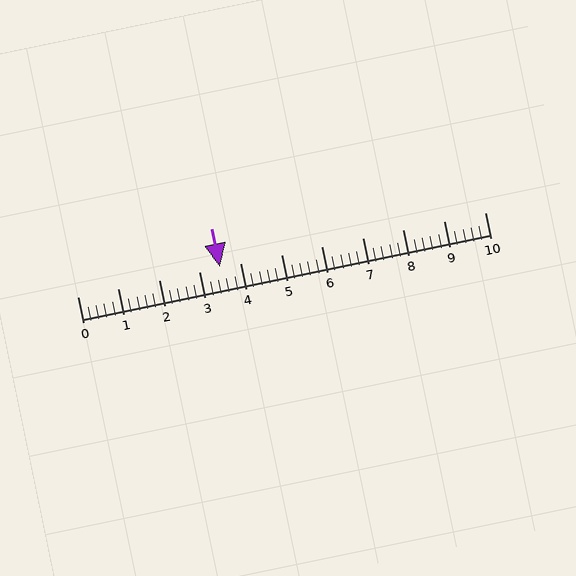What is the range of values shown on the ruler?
The ruler shows values from 0 to 10.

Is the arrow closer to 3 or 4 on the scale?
The arrow is closer to 4.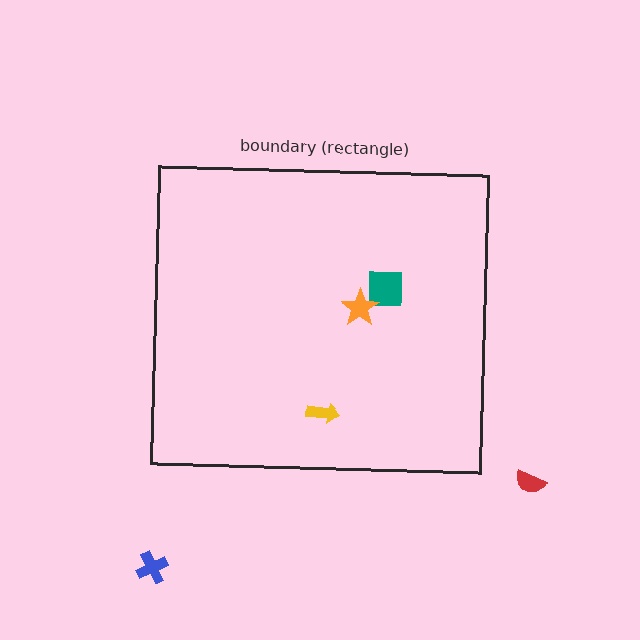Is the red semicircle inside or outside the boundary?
Outside.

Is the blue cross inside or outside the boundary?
Outside.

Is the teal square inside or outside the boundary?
Inside.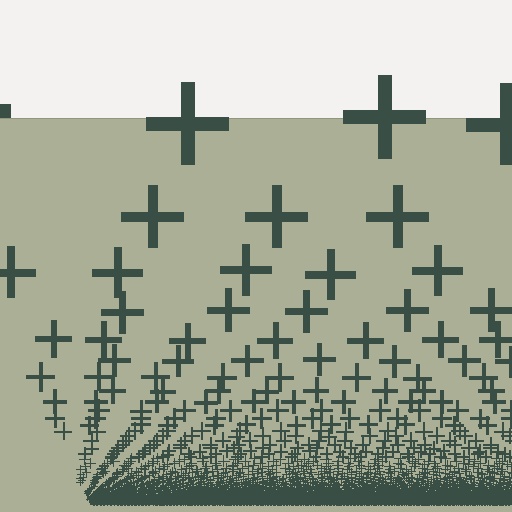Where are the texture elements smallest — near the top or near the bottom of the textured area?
Near the bottom.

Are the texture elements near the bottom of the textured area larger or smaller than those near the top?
Smaller. The gradient is inverted — elements near the bottom are smaller and denser.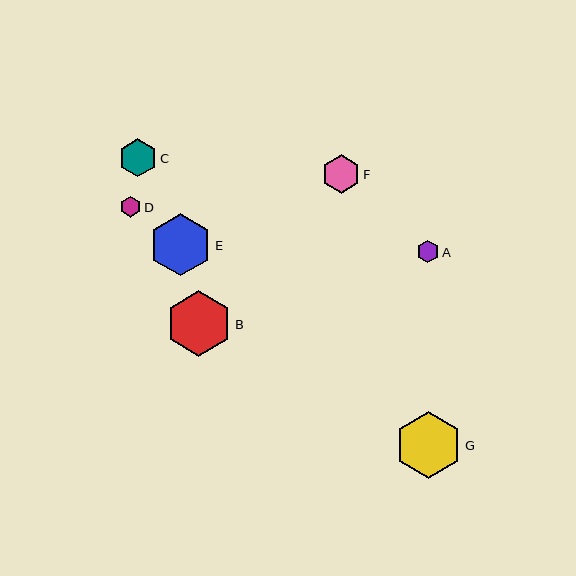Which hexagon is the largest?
Hexagon G is the largest with a size of approximately 68 pixels.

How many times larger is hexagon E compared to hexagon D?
Hexagon E is approximately 3.0 times the size of hexagon D.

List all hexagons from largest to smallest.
From largest to smallest: G, B, E, F, C, A, D.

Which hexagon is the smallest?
Hexagon D is the smallest with a size of approximately 21 pixels.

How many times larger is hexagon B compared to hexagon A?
Hexagon B is approximately 3.0 times the size of hexagon A.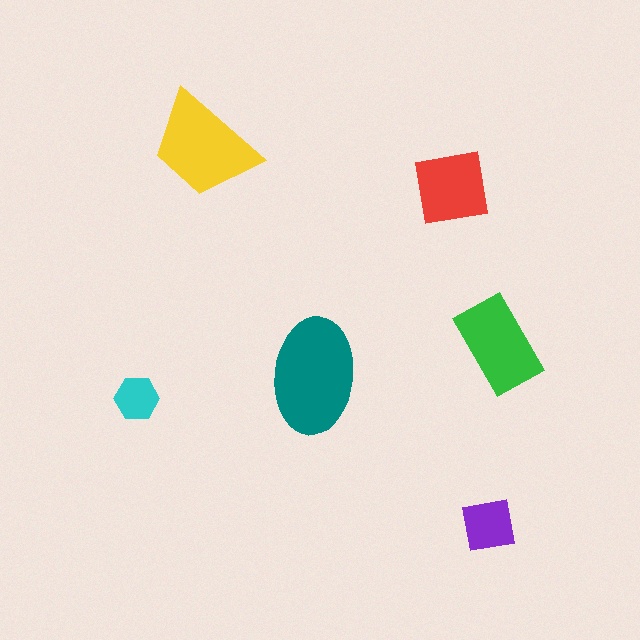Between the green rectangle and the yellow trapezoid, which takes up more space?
The yellow trapezoid.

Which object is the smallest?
The cyan hexagon.